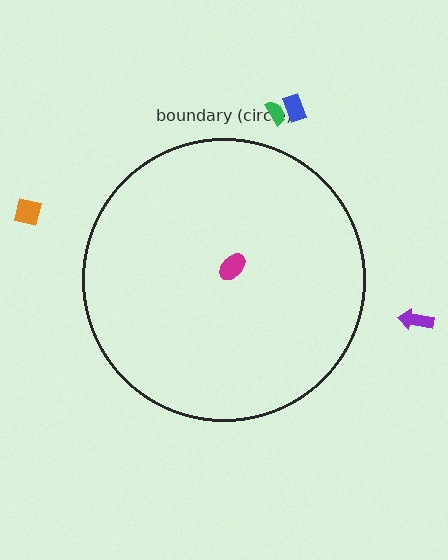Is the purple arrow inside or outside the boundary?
Outside.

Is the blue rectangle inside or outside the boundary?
Outside.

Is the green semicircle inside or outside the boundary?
Outside.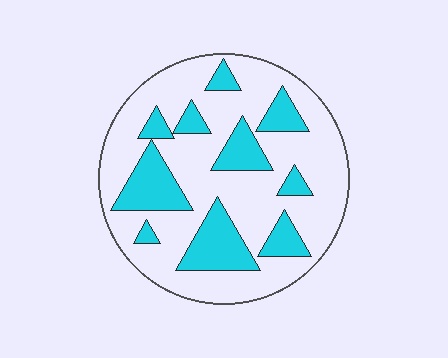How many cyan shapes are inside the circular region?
10.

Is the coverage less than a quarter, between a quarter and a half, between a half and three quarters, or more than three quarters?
Between a quarter and a half.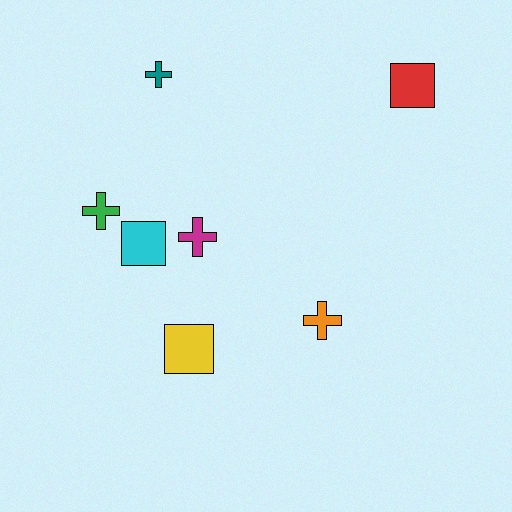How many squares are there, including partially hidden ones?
There are 3 squares.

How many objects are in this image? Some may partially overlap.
There are 7 objects.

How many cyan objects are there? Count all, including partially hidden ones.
There is 1 cyan object.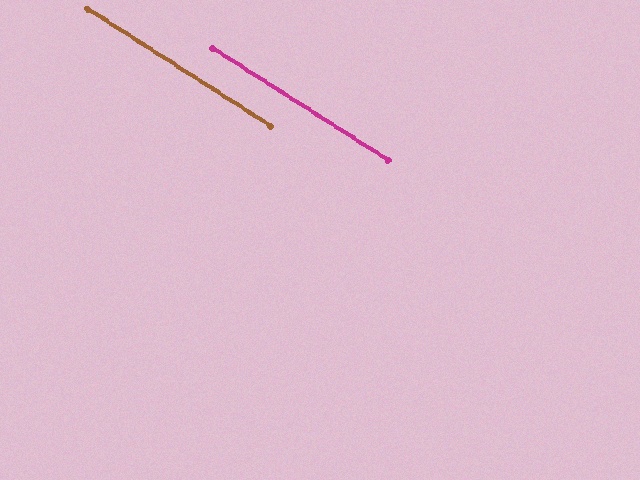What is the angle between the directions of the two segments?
Approximately 0 degrees.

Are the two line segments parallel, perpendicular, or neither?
Parallel — their directions differ by only 0.1°.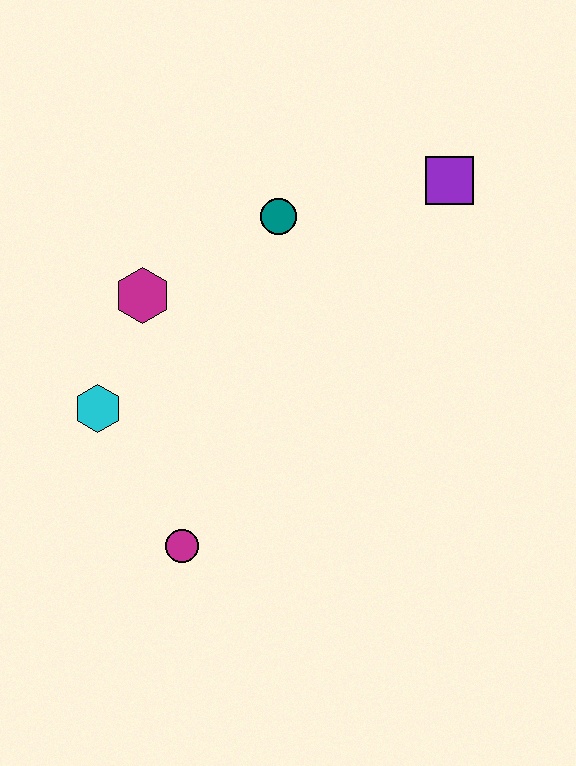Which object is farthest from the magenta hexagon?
The purple square is farthest from the magenta hexagon.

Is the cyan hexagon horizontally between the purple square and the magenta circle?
No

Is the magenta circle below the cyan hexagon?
Yes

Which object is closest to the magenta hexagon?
The cyan hexagon is closest to the magenta hexagon.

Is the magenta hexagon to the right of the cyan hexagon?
Yes